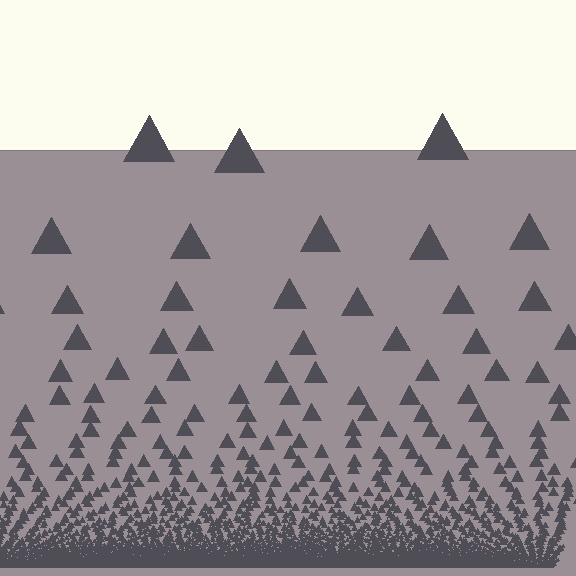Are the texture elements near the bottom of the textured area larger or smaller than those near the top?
Smaller. The gradient is inverted — elements near the bottom are smaller and denser.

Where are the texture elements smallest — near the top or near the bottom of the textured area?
Near the bottom.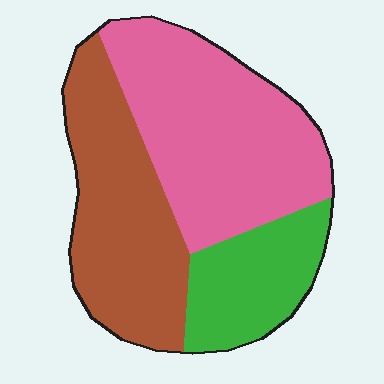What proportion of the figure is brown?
Brown takes up about three eighths (3/8) of the figure.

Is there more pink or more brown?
Pink.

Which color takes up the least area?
Green, at roughly 20%.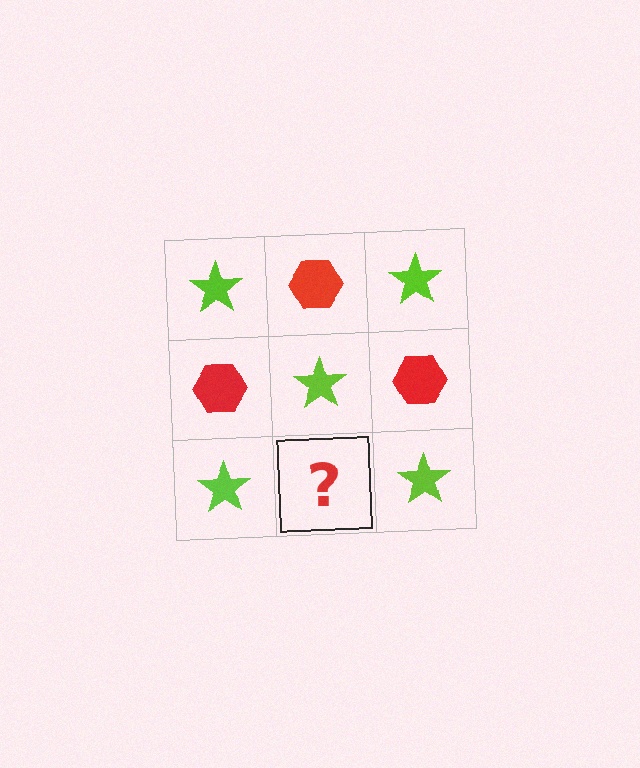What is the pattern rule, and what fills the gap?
The rule is that it alternates lime star and red hexagon in a checkerboard pattern. The gap should be filled with a red hexagon.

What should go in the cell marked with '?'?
The missing cell should contain a red hexagon.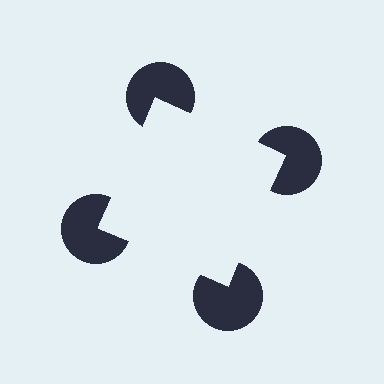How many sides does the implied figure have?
4 sides.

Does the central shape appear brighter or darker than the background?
It typically appears slightly brighter than the background, even though no actual brightness change is drawn.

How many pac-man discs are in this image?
There are 4 — one at each vertex of the illusory square.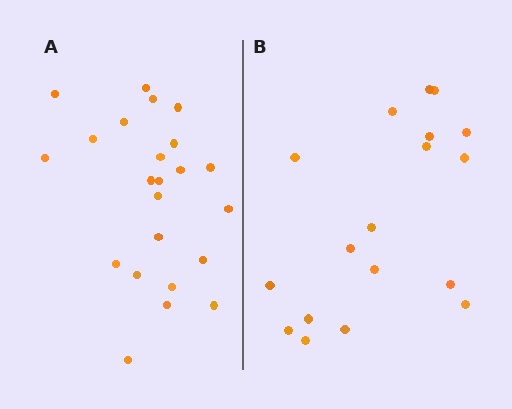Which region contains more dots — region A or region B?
Region A (the left region) has more dots.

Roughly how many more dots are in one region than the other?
Region A has about 5 more dots than region B.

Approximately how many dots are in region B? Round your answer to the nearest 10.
About 20 dots. (The exact count is 18, which rounds to 20.)